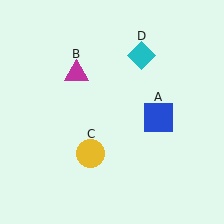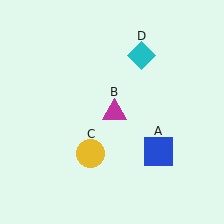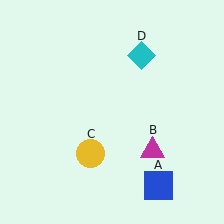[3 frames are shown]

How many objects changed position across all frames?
2 objects changed position: blue square (object A), magenta triangle (object B).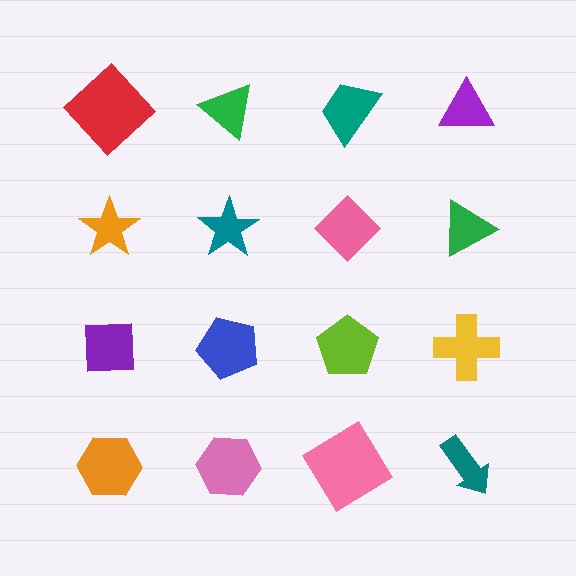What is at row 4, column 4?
A teal arrow.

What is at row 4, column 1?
An orange hexagon.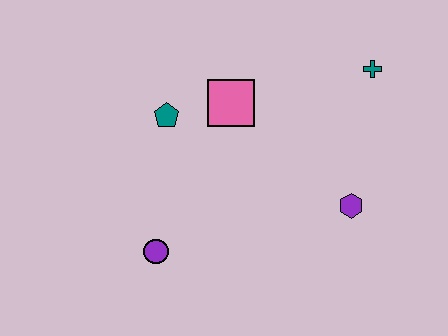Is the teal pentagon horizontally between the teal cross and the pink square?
No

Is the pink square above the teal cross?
No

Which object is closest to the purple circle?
The teal pentagon is closest to the purple circle.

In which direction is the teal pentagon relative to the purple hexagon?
The teal pentagon is to the left of the purple hexagon.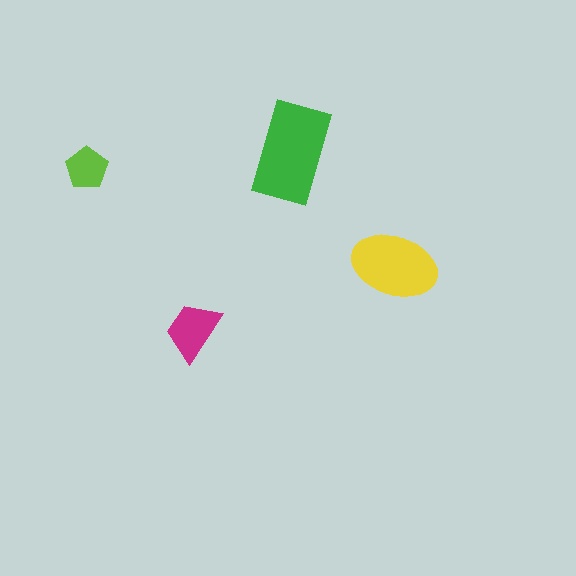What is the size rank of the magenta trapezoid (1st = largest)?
3rd.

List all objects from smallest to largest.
The lime pentagon, the magenta trapezoid, the yellow ellipse, the green rectangle.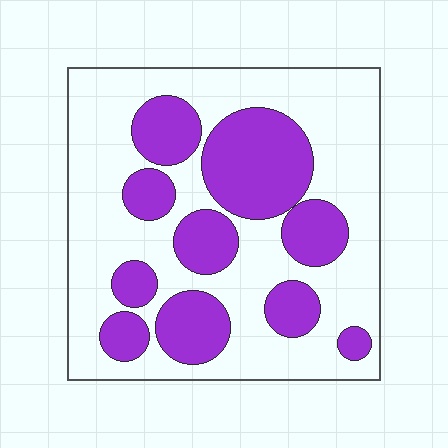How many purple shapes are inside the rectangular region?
10.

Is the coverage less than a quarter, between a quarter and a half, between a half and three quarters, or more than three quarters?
Between a quarter and a half.